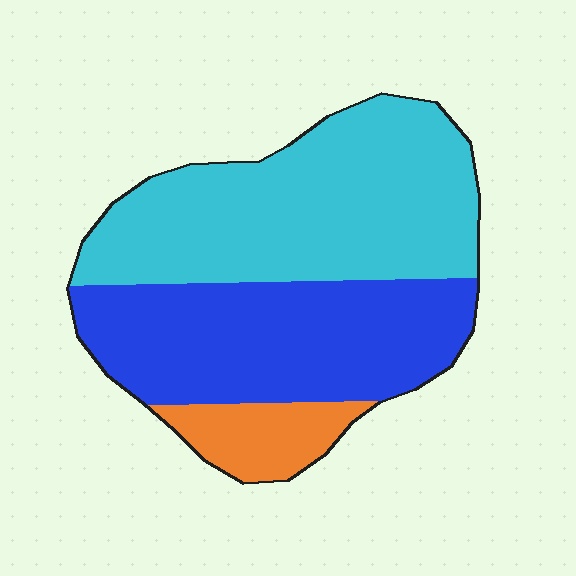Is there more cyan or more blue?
Cyan.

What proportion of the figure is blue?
Blue covers about 40% of the figure.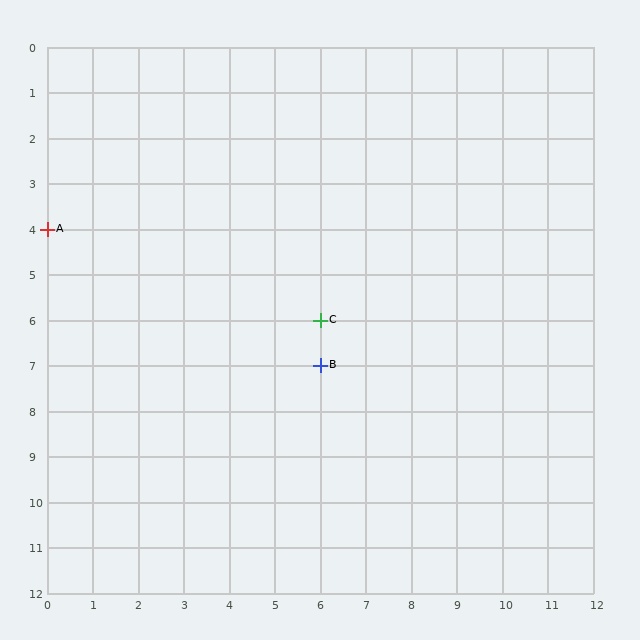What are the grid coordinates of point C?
Point C is at grid coordinates (6, 6).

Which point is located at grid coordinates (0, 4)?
Point A is at (0, 4).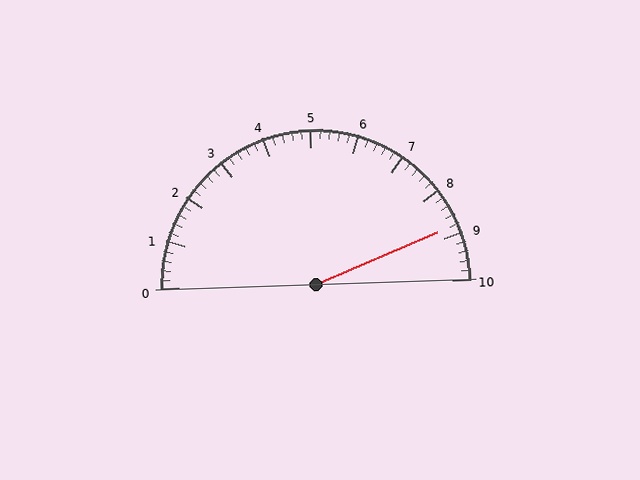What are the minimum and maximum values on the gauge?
The gauge ranges from 0 to 10.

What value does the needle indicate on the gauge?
The needle indicates approximately 8.8.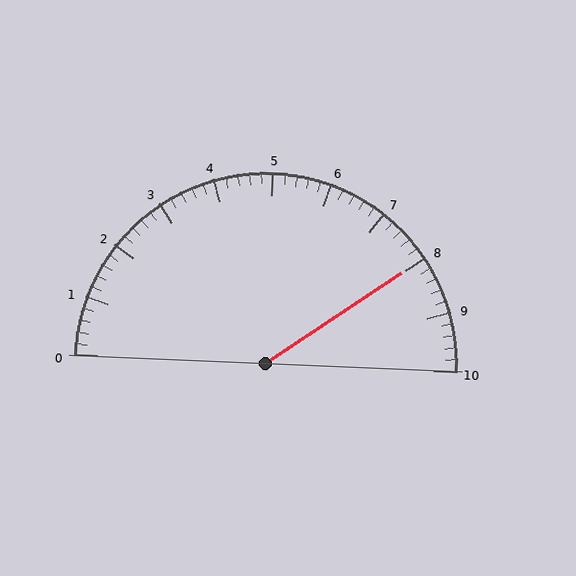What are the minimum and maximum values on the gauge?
The gauge ranges from 0 to 10.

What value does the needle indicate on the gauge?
The needle indicates approximately 8.0.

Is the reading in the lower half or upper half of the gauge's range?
The reading is in the upper half of the range (0 to 10).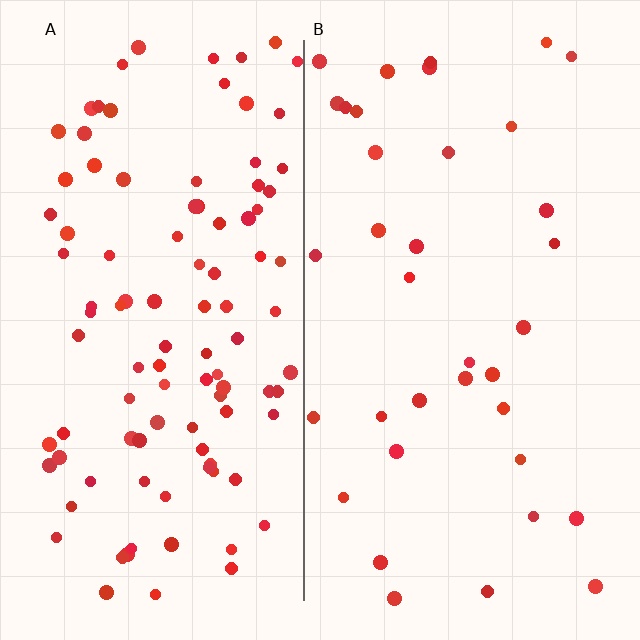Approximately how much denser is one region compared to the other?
Approximately 2.8× — region A over region B.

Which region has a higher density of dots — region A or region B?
A (the left).